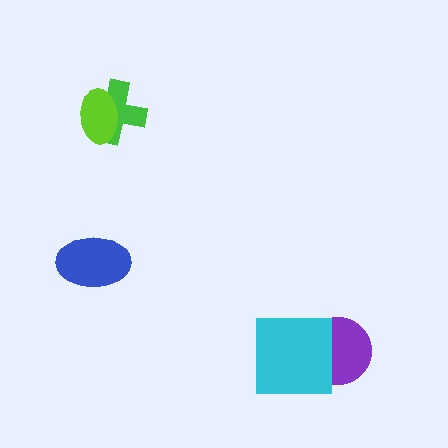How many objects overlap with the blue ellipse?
0 objects overlap with the blue ellipse.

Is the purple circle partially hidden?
Yes, it is partially covered by another shape.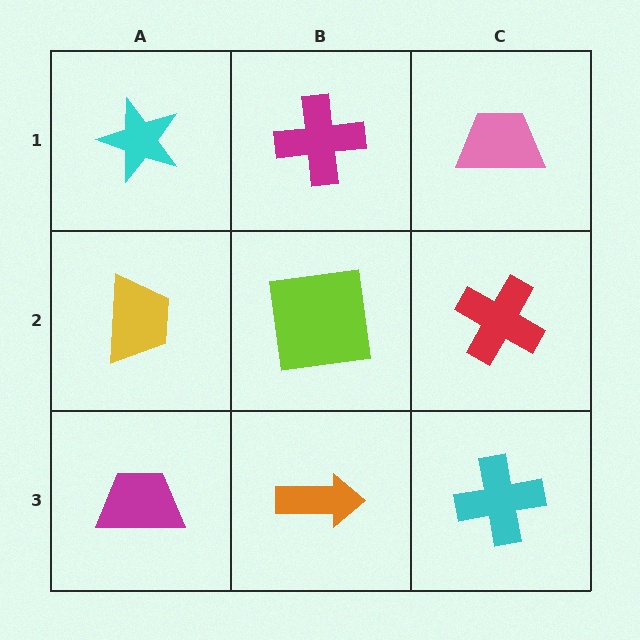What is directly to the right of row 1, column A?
A magenta cross.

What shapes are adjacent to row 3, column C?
A red cross (row 2, column C), an orange arrow (row 3, column B).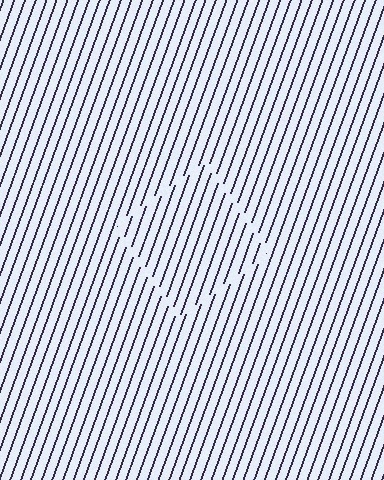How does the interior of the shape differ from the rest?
The interior of the shape contains the same grating, shifted by half a period — the contour is defined by the phase discontinuity where line-ends from the inner and outer gratings abut.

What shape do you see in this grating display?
An illusory square. The interior of the shape contains the same grating, shifted by half a period — the contour is defined by the phase discontinuity where line-ends from the inner and outer gratings abut.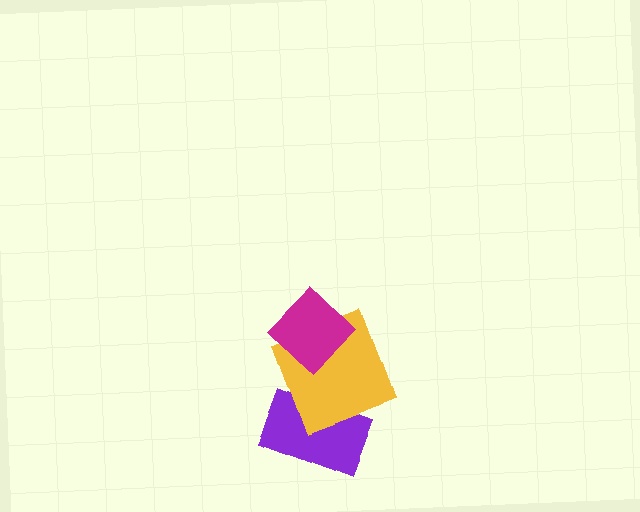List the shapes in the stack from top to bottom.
From top to bottom: the magenta diamond, the yellow square, the purple rectangle.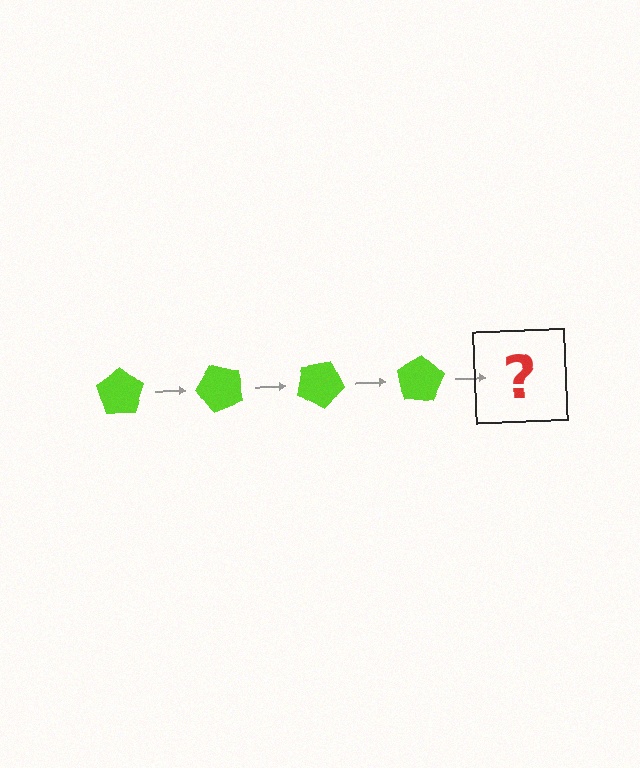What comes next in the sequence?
The next element should be a lime pentagon rotated 200 degrees.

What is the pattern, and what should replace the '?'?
The pattern is that the pentagon rotates 50 degrees each step. The '?' should be a lime pentagon rotated 200 degrees.